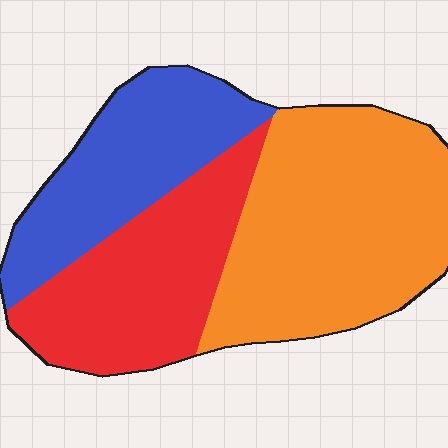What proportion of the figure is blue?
Blue takes up between a sixth and a third of the figure.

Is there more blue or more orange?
Orange.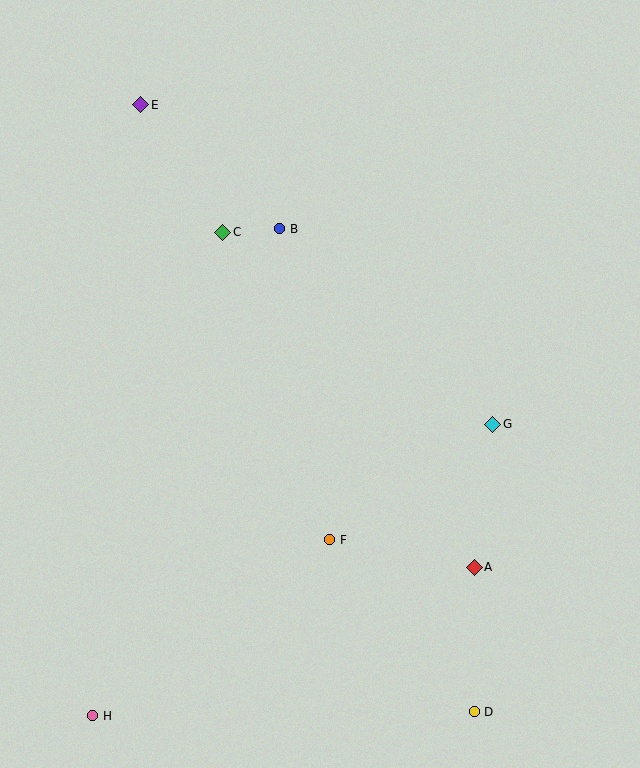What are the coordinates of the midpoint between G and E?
The midpoint between G and E is at (317, 265).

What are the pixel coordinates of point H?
Point H is at (93, 716).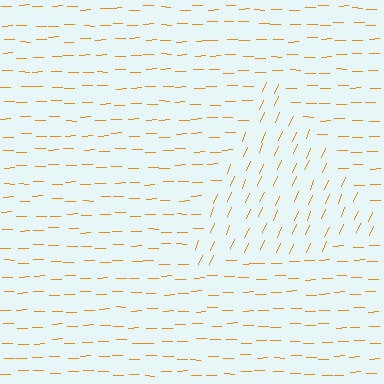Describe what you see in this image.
The image is filled with small orange line segments. A triangle region in the image has lines oriented differently from the surrounding lines, creating a visible texture boundary.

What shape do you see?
I see a triangle.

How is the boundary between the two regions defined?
The boundary is defined purely by a change in line orientation (approximately 66 degrees difference). All lines are the same color and thickness.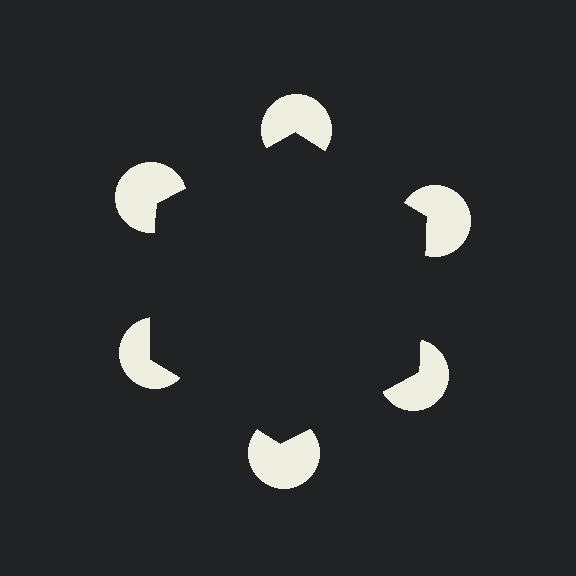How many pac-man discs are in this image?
There are 6 — one at each vertex of the illusory hexagon.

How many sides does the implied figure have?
6 sides.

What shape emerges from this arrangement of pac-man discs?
An illusory hexagon — its edges are inferred from the aligned wedge cuts in the pac-man discs, not physically drawn.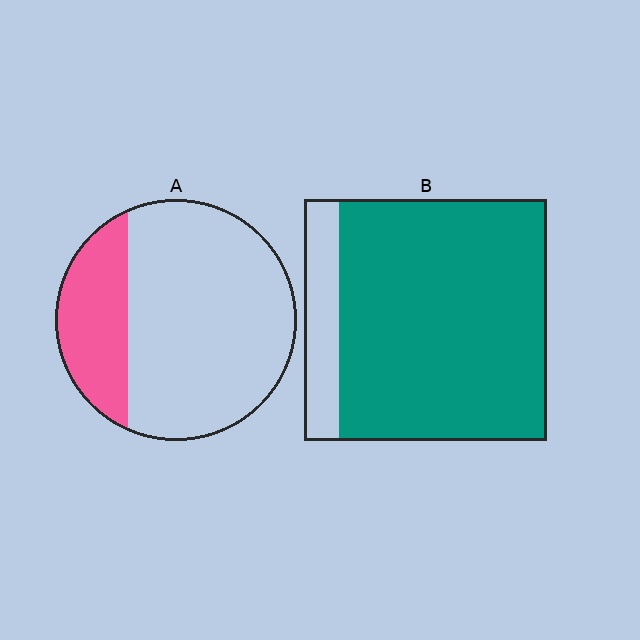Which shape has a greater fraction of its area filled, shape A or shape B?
Shape B.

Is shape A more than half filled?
No.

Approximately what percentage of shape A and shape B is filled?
A is approximately 25% and B is approximately 85%.